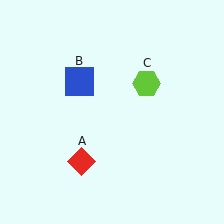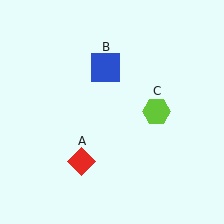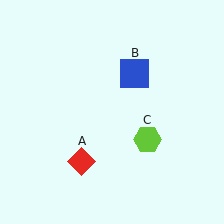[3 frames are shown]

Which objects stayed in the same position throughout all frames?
Red diamond (object A) remained stationary.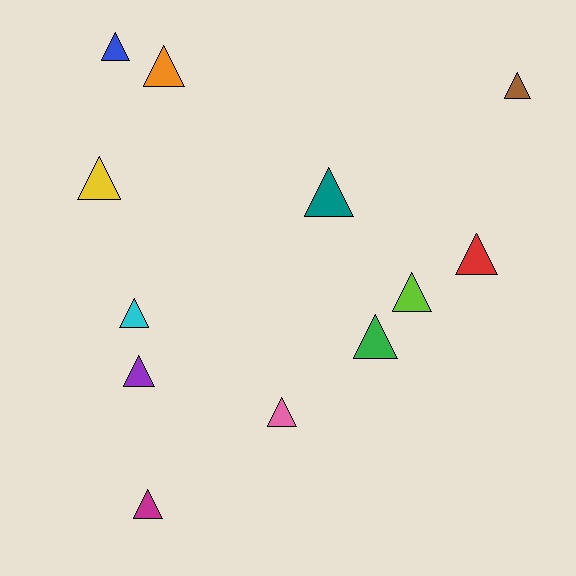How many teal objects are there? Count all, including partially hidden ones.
There is 1 teal object.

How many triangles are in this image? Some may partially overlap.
There are 12 triangles.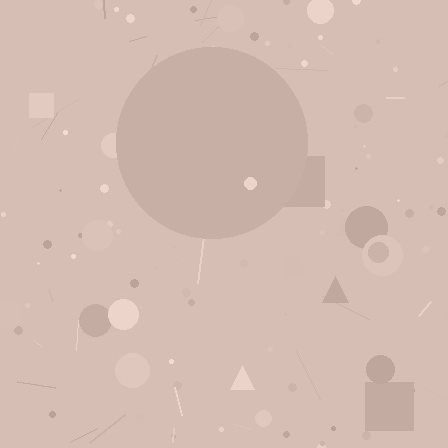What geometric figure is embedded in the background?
A circle is embedded in the background.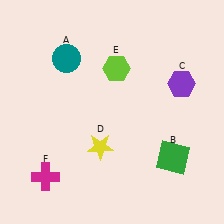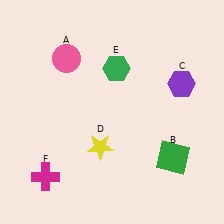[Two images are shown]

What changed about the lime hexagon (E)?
In Image 1, E is lime. In Image 2, it changed to green.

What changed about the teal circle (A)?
In Image 1, A is teal. In Image 2, it changed to pink.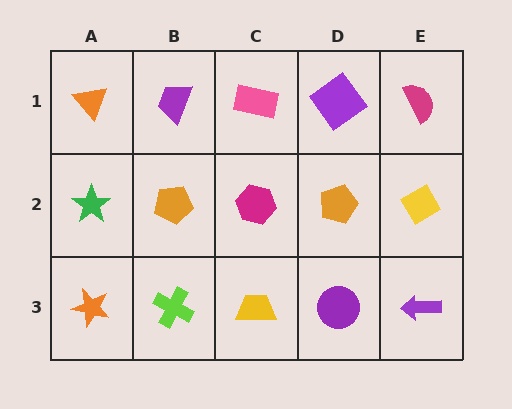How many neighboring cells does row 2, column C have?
4.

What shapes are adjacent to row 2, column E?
A magenta semicircle (row 1, column E), a purple arrow (row 3, column E), an orange pentagon (row 2, column D).